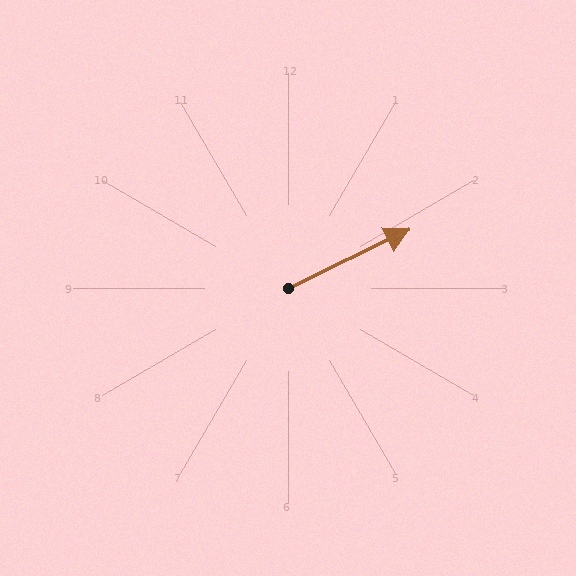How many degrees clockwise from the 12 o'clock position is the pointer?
Approximately 64 degrees.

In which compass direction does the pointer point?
Northeast.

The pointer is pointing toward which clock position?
Roughly 2 o'clock.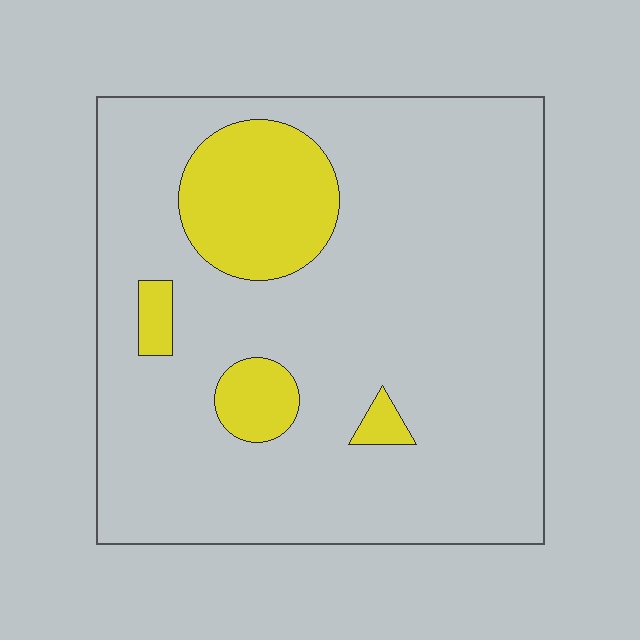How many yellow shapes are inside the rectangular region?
4.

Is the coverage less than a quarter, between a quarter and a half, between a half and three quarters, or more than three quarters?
Less than a quarter.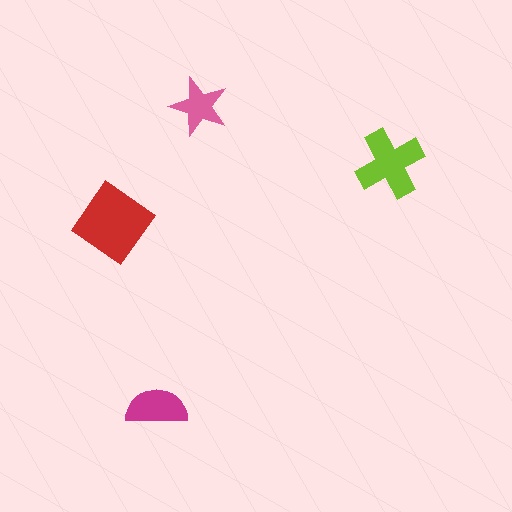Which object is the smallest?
The pink star.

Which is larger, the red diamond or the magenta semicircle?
The red diamond.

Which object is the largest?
The red diamond.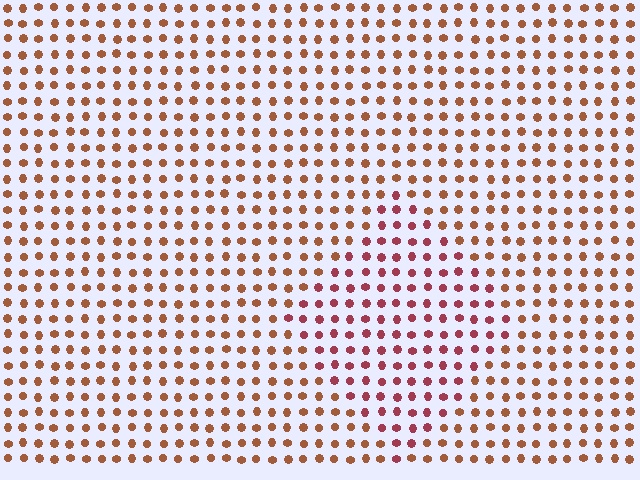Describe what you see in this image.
The image is filled with small brown elements in a uniform arrangement. A diamond-shaped region is visible where the elements are tinted to a slightly different hue, forming a subtle color boundary.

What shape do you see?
I see a diamond.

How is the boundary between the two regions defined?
The boundary is defined purely by a slight shift in hue (about 33 degrees). Spacing, size, and orientation are identical on both sides.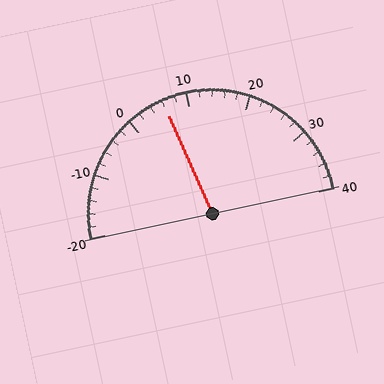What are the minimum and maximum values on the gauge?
The gauge ranges from -20 to 40.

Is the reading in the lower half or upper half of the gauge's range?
The reading is in the lower half of the range (-20 to 40).